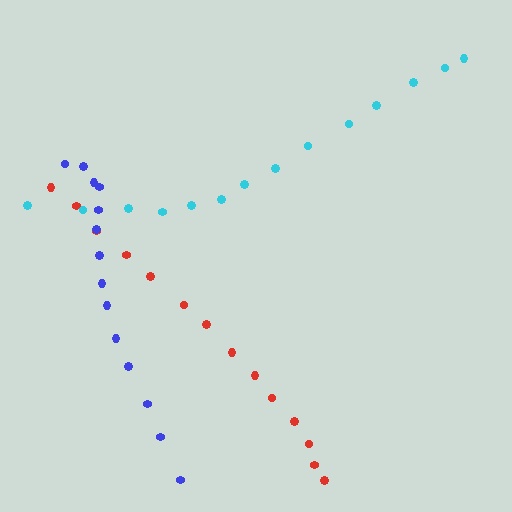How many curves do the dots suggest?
There are 3 distinct paths.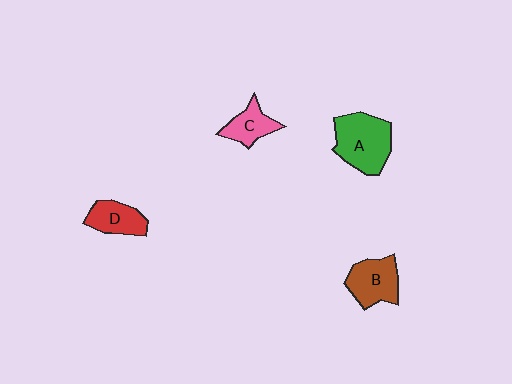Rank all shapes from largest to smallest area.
From largest to smallest: A (green), B (brown), D (red), C (pink).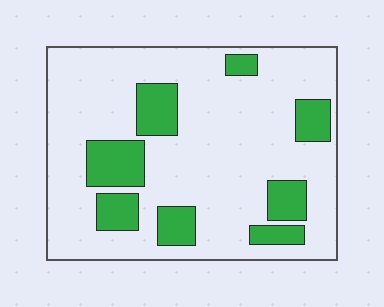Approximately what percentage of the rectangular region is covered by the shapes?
Approximately 20%.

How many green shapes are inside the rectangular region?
8.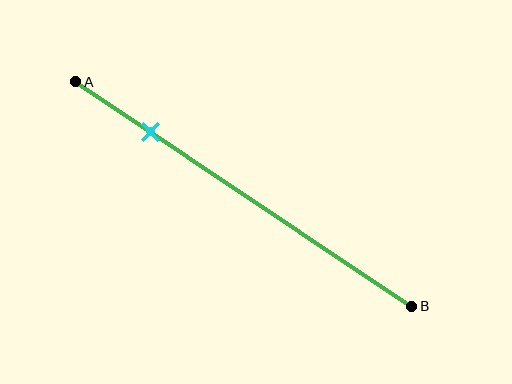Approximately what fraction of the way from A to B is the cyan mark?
The cyan mark is approximately 20% of the way from A to B.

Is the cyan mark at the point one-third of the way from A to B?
No, the mark is at about 20% from A, not at the 33% one-third point.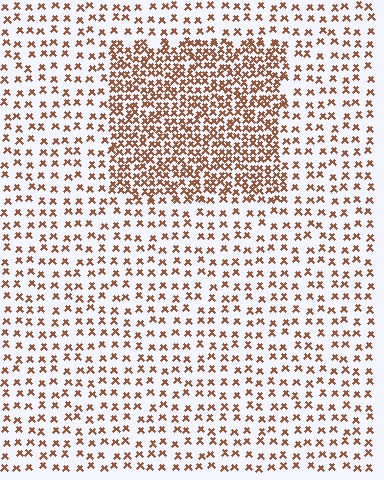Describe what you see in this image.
The image contains small brown elements arranged at two different densities. A rectangle-shaped region is visible where the elements are more densely packed than the surrounding area.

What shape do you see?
I see a rectangle.